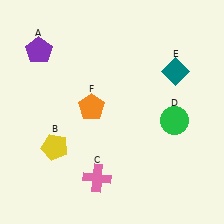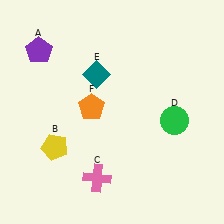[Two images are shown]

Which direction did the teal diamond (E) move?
The teal diamond (E) moved left.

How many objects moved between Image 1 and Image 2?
1 object moved between the two images.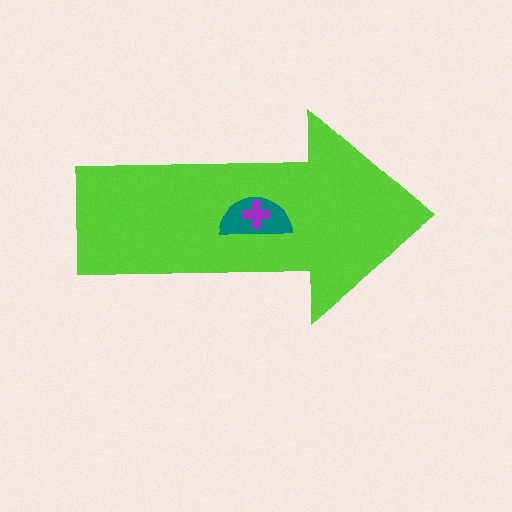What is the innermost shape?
The purple cross.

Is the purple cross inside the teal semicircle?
Yes.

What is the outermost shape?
The lime arrow.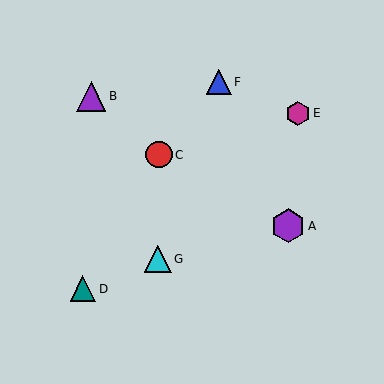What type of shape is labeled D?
Shape D is a teal triangle.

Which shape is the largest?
The purple hexagon (labeled A) is the largest.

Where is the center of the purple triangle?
The center of the purple triangle is at (91, 96).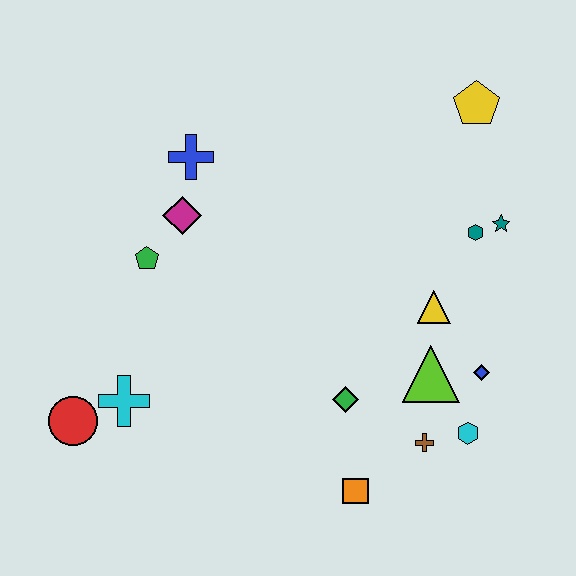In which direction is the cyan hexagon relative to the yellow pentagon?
The cyan hexagon is below the yellow pentagon.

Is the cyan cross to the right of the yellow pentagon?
No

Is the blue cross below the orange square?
No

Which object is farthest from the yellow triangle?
The red circle is farthest from the yellow triangle.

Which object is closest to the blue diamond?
The lime triangle is closest to the blue diamond.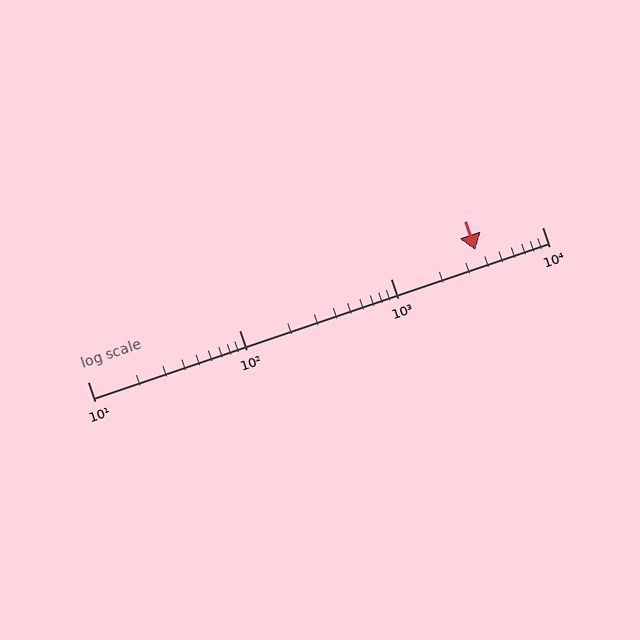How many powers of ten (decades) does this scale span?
The scale spans 3 decades, from 10 to 10000.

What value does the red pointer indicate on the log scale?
The pointer indicates approximately 3600.